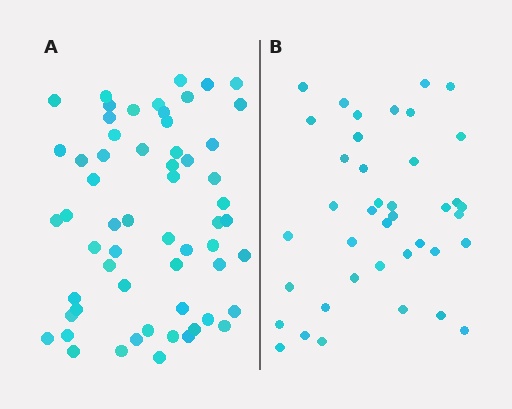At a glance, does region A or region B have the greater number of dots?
Region A (the left region) has more dots.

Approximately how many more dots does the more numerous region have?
Region A has approximately 20 more dots than region B.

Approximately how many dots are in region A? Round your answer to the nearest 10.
About 60 dots. (The exact count is 59, which rounds to 60.)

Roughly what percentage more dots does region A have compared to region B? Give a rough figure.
About 50% more.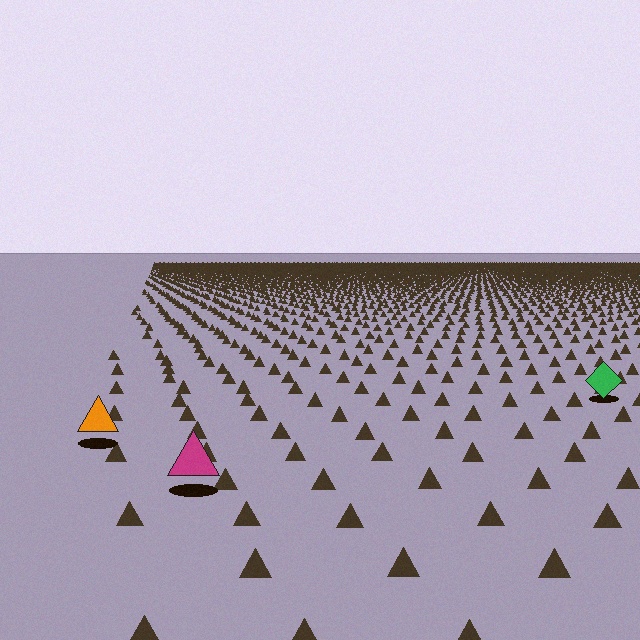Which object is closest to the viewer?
The magenta triangle is closest. The texture marks near it are larger and more spread out.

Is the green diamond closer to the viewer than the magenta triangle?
No. The magenta triangle is closer — you can tell from the texture gradient: the ground texture is coarser near it.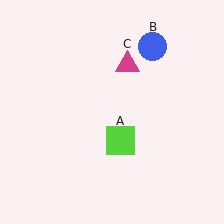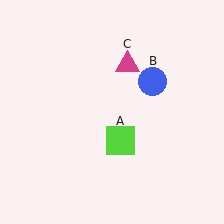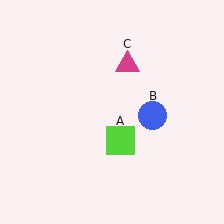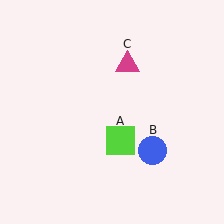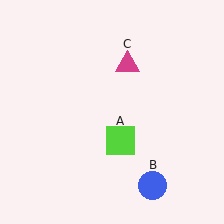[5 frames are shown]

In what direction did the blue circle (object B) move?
The blue circle (object B) moved down.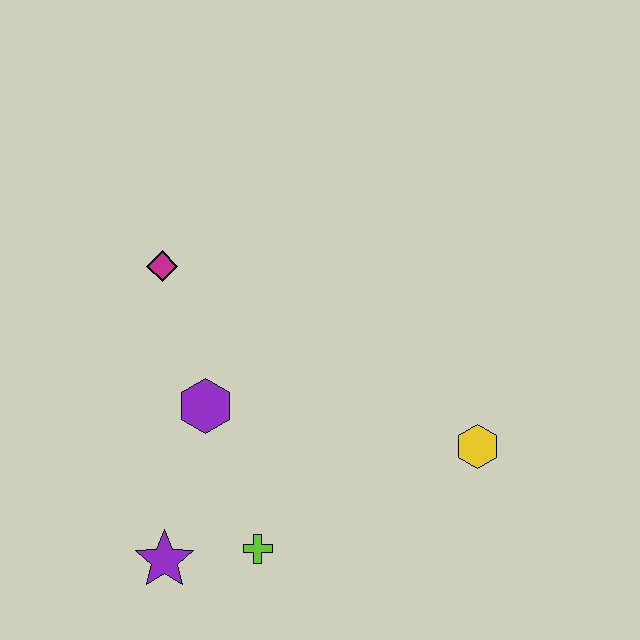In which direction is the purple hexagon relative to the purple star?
The purple hexagon is above the purple star.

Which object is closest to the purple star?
The lime cross is closest to the purple star.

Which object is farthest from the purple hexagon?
The yellow hexagon is farthest from the purple hexagon.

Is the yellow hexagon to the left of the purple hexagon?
No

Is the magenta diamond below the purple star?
No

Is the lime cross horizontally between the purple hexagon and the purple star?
No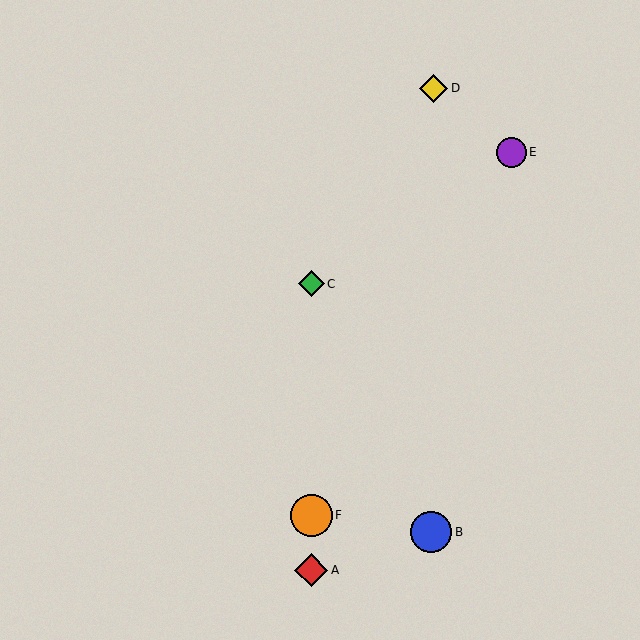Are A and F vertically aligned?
Yes, both are at x≈311.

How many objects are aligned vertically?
3 objects (A, C, F) are aligned vertically.